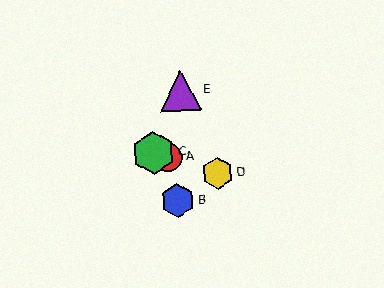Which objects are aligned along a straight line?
Objects A, C, D are aligned along a straight line.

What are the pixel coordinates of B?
Object B is at (178, 200).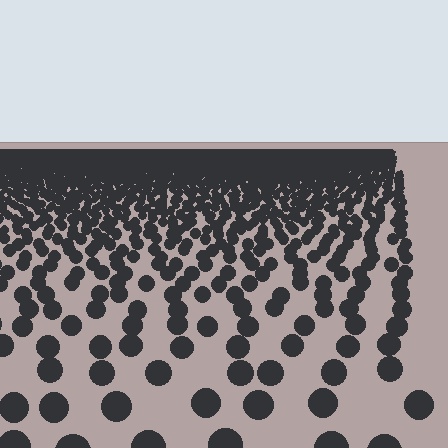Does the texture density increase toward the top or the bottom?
Density increases toward the top.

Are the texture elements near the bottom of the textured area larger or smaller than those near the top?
Larger. Near the bottom, elements are closer to the viewer and appear at a bigger on-screen size.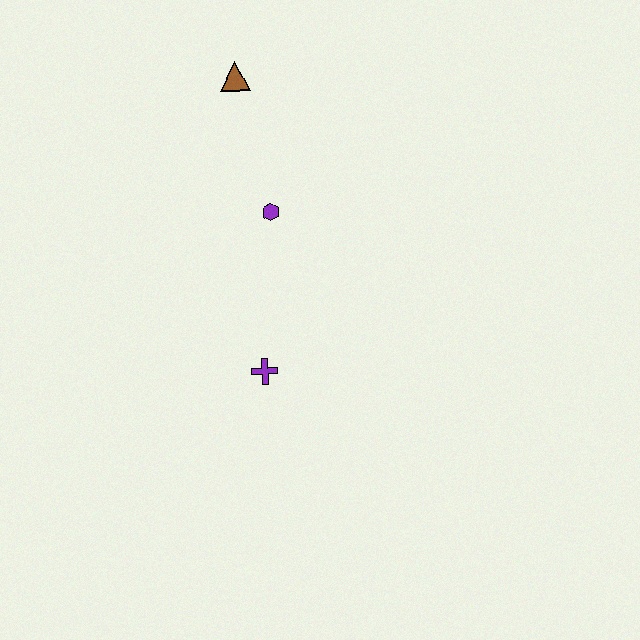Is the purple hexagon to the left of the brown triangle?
No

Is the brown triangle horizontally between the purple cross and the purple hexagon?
No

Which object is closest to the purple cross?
The purple hexagon is closest to the purple cross.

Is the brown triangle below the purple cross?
No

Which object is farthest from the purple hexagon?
The purple cross is farthest from the purple hexagon.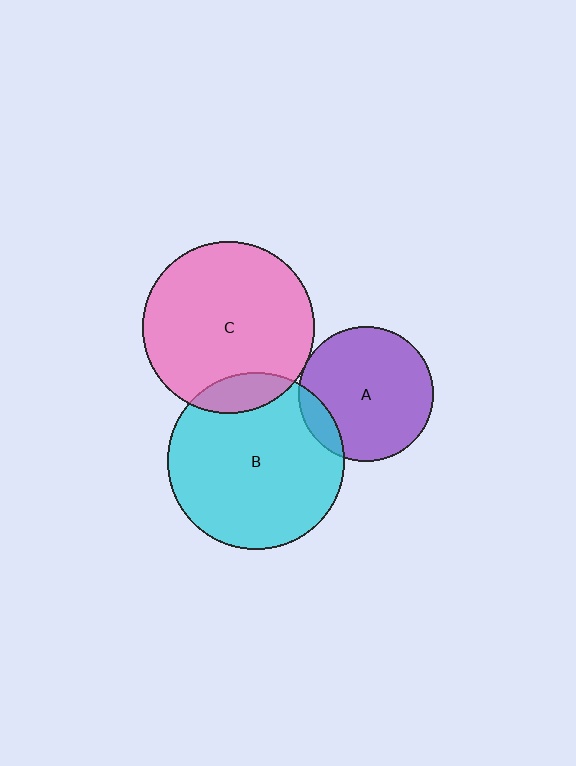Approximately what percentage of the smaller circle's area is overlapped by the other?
Approximately 10%.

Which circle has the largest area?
Circle B (cyan).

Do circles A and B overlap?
Yes.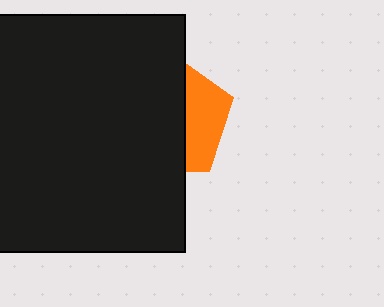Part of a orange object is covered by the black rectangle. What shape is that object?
It is a pentagon.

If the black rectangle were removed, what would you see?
You would see the complete orange pentagon.